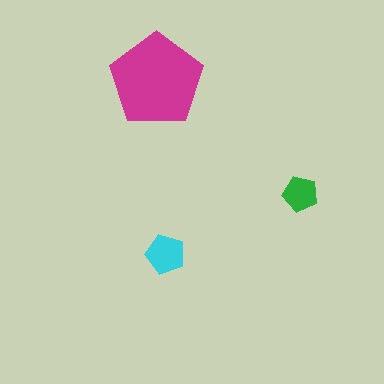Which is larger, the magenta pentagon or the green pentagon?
The magenta one.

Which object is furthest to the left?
The magenta pentagon is leftmost.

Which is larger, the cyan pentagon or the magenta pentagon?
The magenta one.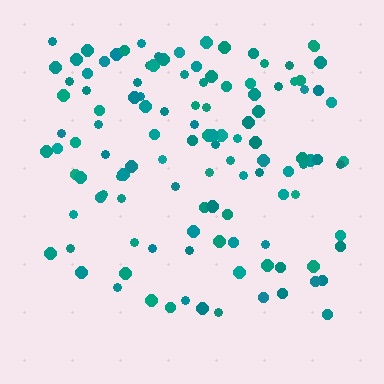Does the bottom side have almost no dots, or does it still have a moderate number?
Still a moderate number, just noticeably fewer than the top.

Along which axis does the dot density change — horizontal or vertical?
Vertical.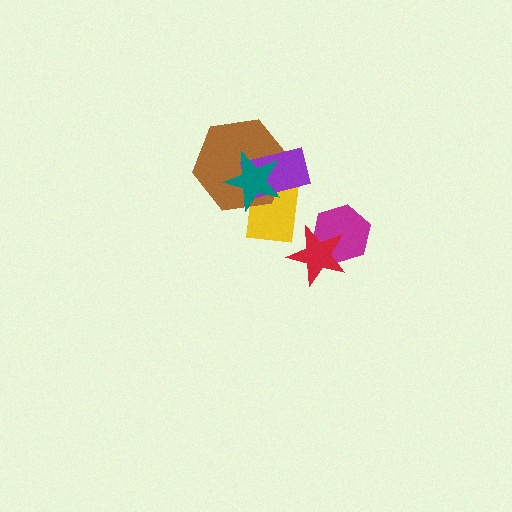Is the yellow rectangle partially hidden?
Yes, it is partially covered by another shape.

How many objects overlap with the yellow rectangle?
3 objects overlap with the yellow rectangle.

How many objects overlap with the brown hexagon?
3 objects overlap with the brown hexagon.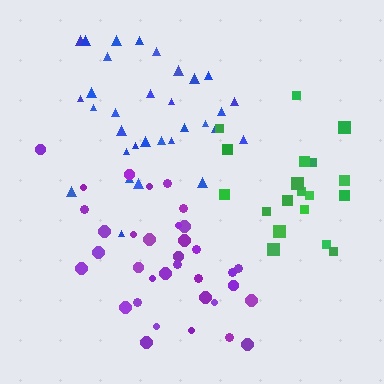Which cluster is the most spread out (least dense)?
Green.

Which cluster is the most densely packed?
Purple.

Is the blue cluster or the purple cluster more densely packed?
Purple.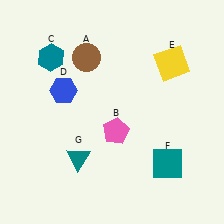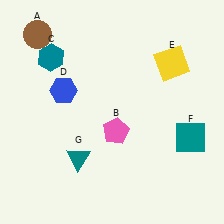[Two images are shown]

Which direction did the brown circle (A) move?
The brown circle (A) moved left.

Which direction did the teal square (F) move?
The teal square (F) moved up.